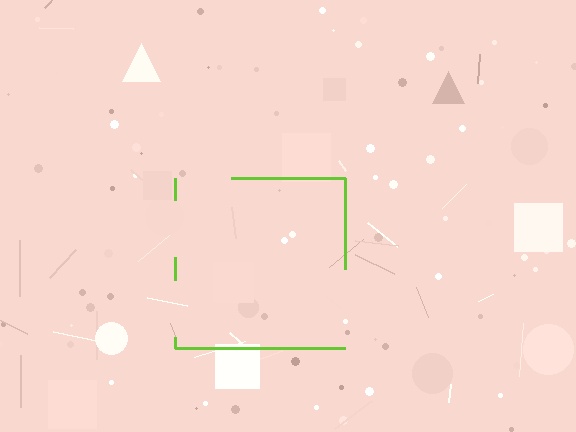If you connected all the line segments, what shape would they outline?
They would outline a square.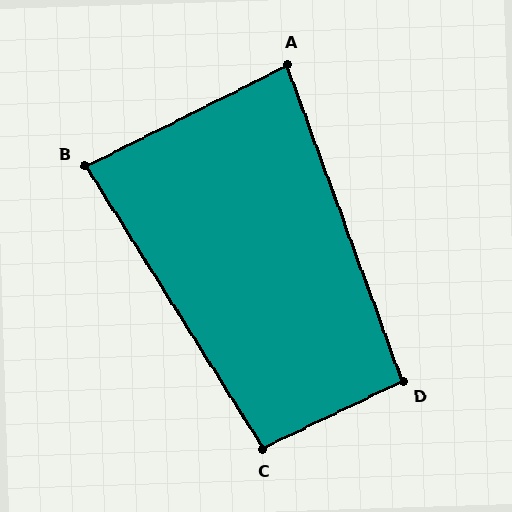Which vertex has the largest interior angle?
C, at approximately 96 degrees.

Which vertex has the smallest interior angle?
A, at approximately 84 degrees.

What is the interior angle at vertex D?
Approximately 96 degrees (obtuse).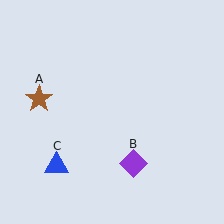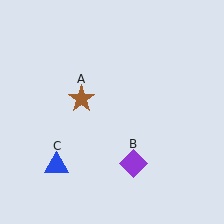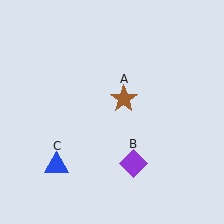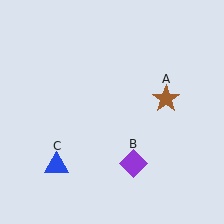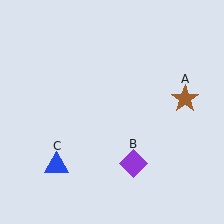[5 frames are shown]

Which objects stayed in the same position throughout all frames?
Purple diamond (object B) and blue triangle (object C) remained stationary.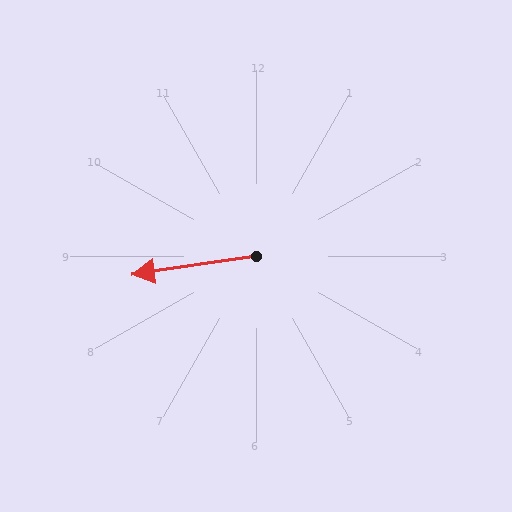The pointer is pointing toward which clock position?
Roughly 9 o'clock.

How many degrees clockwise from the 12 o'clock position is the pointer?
Approximately 261 degrees.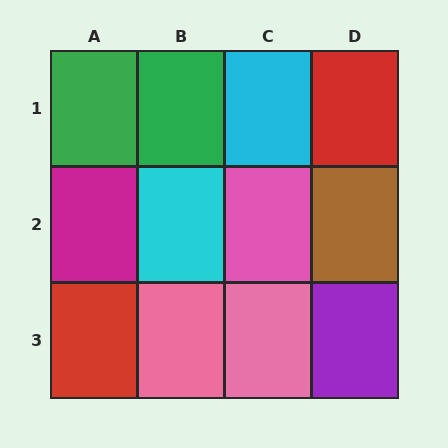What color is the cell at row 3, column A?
Red.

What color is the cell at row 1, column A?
Green.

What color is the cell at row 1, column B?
Green.